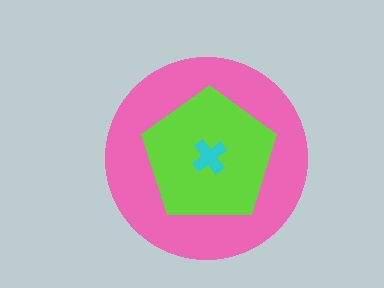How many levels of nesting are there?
3.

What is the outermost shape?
The pink circle.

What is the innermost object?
The cyan cross.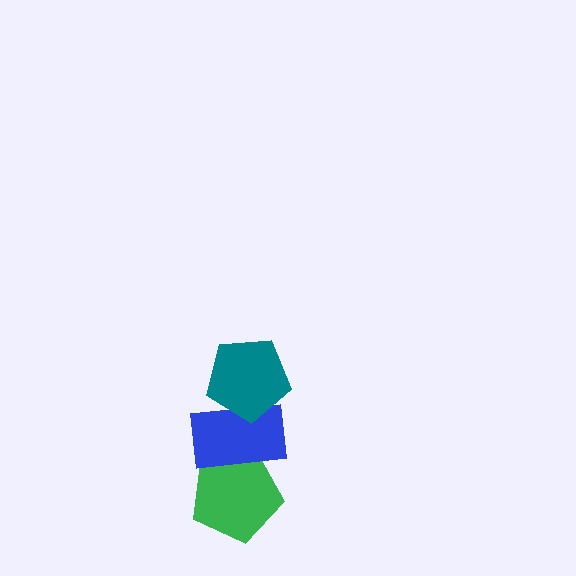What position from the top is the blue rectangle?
The blue rectangle is 2nd from the top.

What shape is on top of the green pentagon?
The blue rectangle is on top of the green pentagon.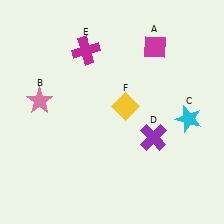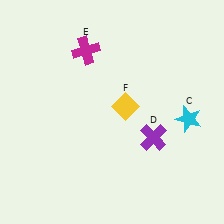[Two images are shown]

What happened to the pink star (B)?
The pink star (B) was removed in Image 2. It was in the top-left area of Image 1.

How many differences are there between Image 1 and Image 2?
There are 2 differences between the two images.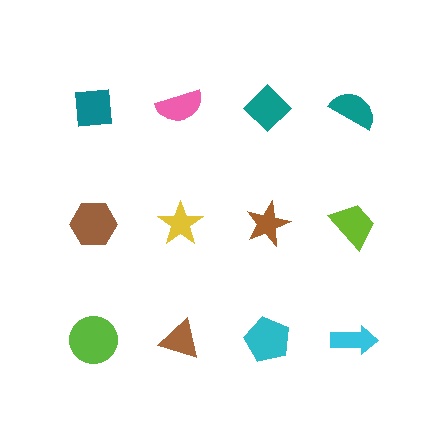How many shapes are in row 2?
4 shapes.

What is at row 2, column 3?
A brown star.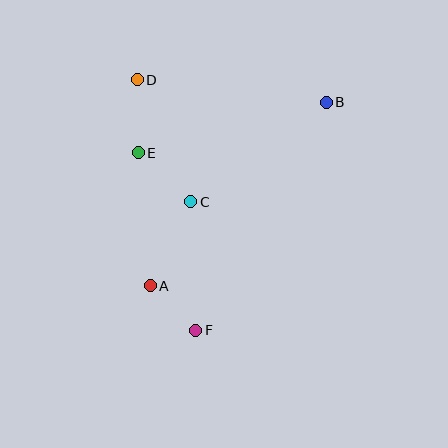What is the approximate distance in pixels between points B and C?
The distance between B and C is approximately 168 pixels.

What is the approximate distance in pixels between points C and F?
The distance between C and F is approximately 129 pixels.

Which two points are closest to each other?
Points A and F are closest to each other.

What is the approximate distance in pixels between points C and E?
The distance between C and E is approximately 72 pixels.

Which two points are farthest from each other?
Points B and F are farthest from each other.